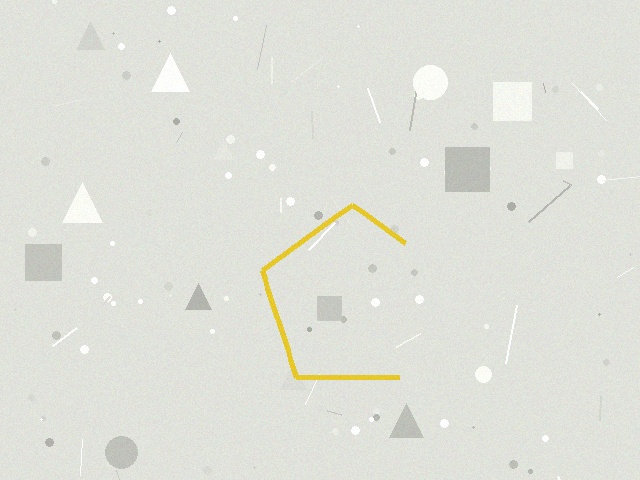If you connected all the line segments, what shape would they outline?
They would outline a pentagon.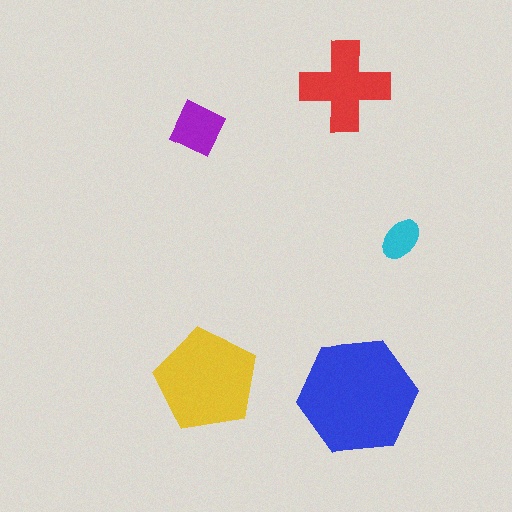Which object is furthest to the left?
The purple diamond is leftmost.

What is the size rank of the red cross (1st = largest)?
3rd.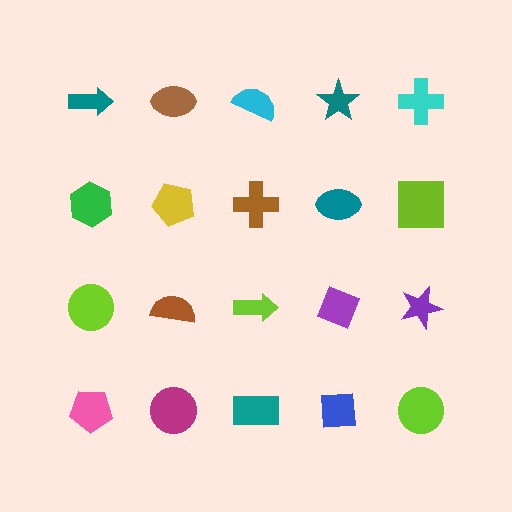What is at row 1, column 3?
A cyan semicircle.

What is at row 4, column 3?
A teal rectangle.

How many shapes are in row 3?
5 shapes.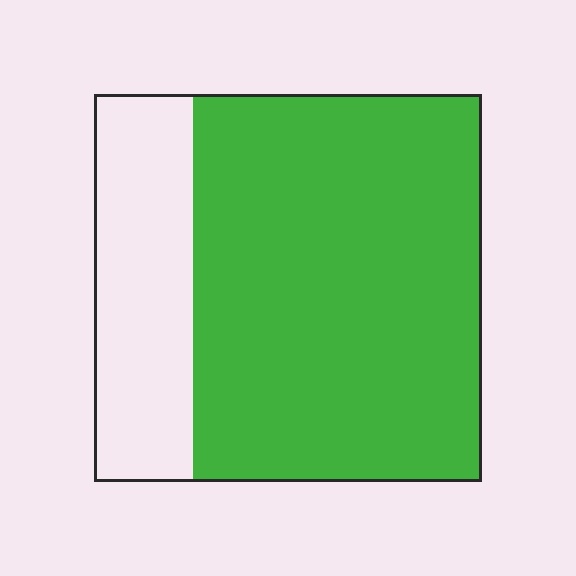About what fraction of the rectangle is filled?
About three quarters (3/4).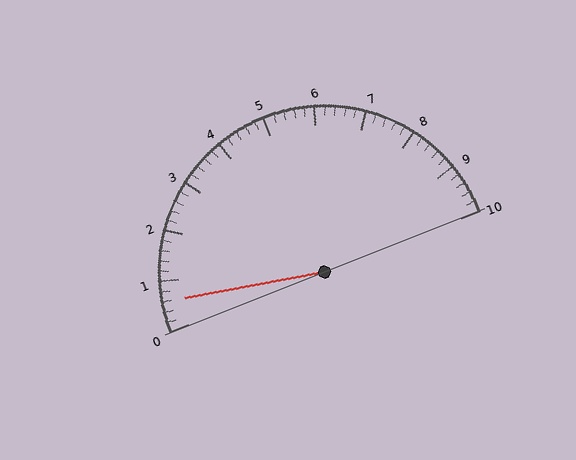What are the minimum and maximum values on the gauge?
The gauge ranges from 0 to 10.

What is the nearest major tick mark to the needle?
The nearest major tick mark is 1.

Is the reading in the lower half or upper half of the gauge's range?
The reading is in the lower half of the range (0 to 10).